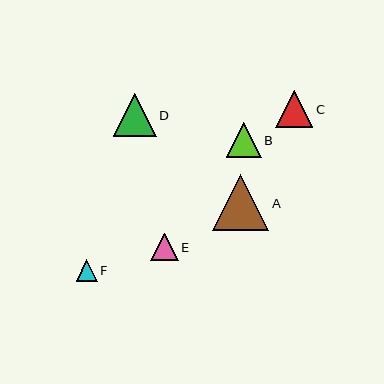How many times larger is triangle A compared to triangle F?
Triangle A is approximately 2.7 times the size of triangle F.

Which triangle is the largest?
Triangle A is the largest with a size of approximately 57 pixels.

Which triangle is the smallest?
Triangle F is the smallest with a size of approximately 21 pixels.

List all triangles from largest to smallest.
From largest to smallest: A, D, C, B, E, F.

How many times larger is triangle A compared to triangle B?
Triangle A is approximately 1.6 times the size of triangle B.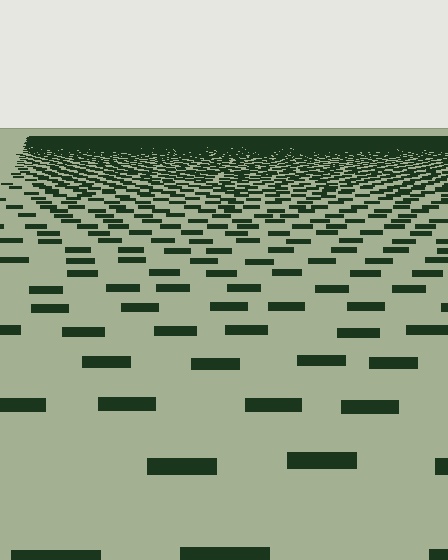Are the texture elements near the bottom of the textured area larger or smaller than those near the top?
Larger. Near the bottom, elements are closer to the viewer and appear at a bigger on-screen size.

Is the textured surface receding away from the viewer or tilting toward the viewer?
The surface is receding away from the viewer. Texture elements get smaller and denser toward the top.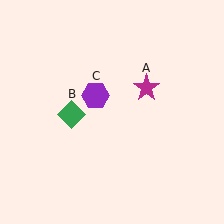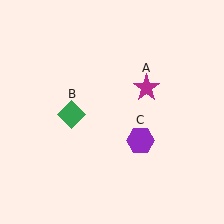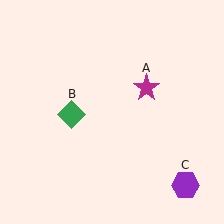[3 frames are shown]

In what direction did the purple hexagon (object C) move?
The purple hexagon (object C) moved down and to the right.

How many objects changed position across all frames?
1 object changed position: purple hexagon (object C).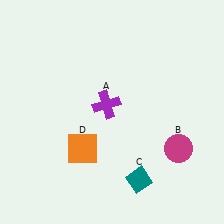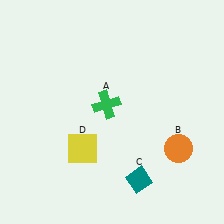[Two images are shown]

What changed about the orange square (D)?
In Image 1, D is orange. In Image 2, it changed to yellow.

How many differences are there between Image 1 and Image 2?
There are 3 differences between the two images.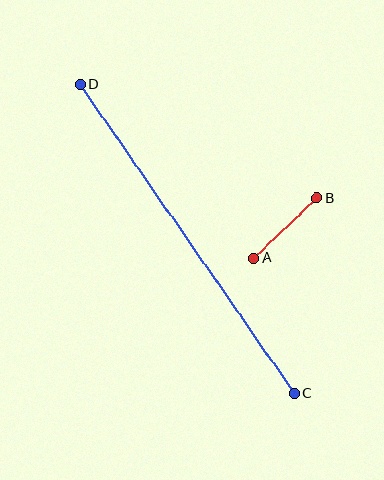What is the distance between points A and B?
The distance is approximately 86 pixels.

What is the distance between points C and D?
The distance is approximately 376 pixels.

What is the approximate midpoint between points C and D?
The midpoint is at approximately (187, 239) pixels.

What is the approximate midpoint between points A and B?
The midpoint is at approximately (285, 228) pixels.